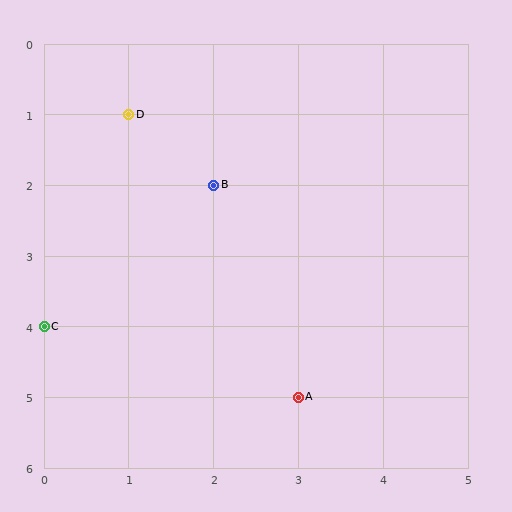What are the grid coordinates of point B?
Point B is at grid coordinates (2, 2).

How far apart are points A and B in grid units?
Points A and B are 1 column and 3 rows apart (about 3.2 grid units diagonally).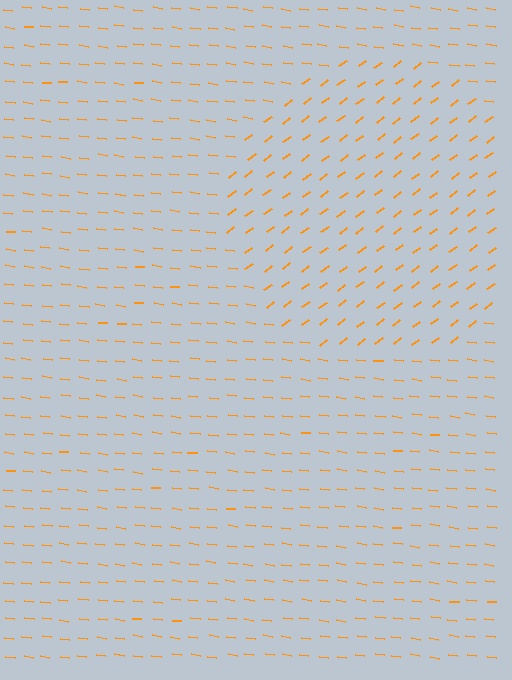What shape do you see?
I see a circle.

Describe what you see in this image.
The image is filled with small orange line segments. A circle region in the image has lines oriented differently from the surrounding lines, creating a visible texture boundary.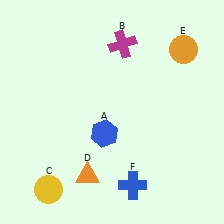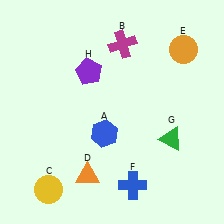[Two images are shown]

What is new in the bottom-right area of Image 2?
A green triangle (G) was added in the bottom-right area of Image 2.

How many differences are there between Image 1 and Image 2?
There are 2 differences between the two images.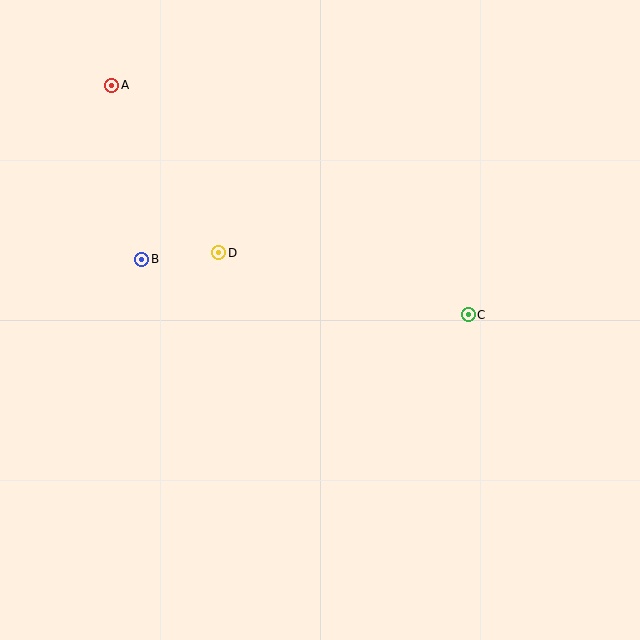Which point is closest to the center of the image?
Point D at (219, 253) is closest to the center.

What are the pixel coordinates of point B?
Point B is at (142, 259).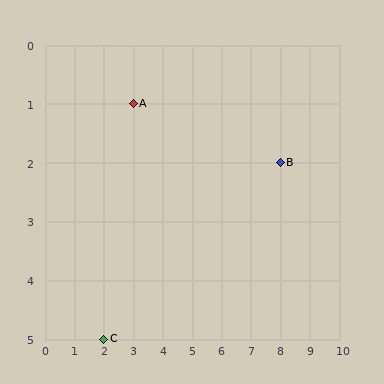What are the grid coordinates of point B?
Point B is at grid coordinates (8, 2).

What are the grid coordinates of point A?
Point A is at grid coordinates (3, 1).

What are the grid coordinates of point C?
Point C is at grid coordinates (2, 5).